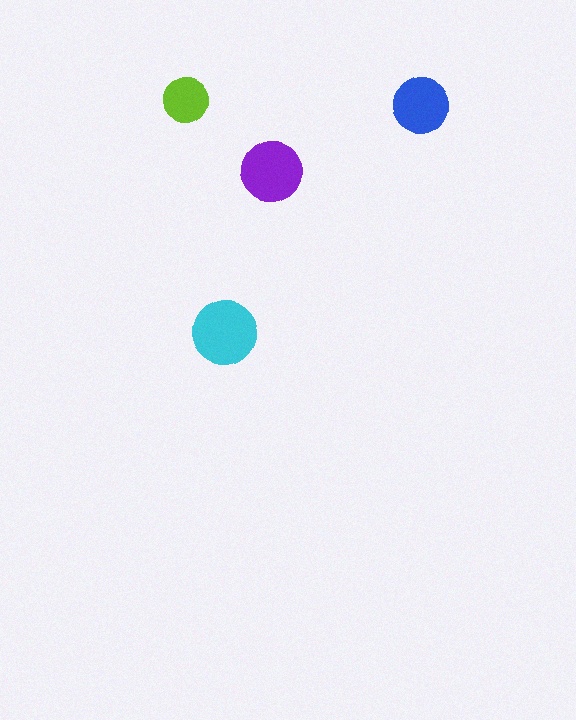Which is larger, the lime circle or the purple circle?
The purple one.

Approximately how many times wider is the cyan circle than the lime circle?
About 1.5 times wider.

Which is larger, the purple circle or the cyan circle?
The cyan one.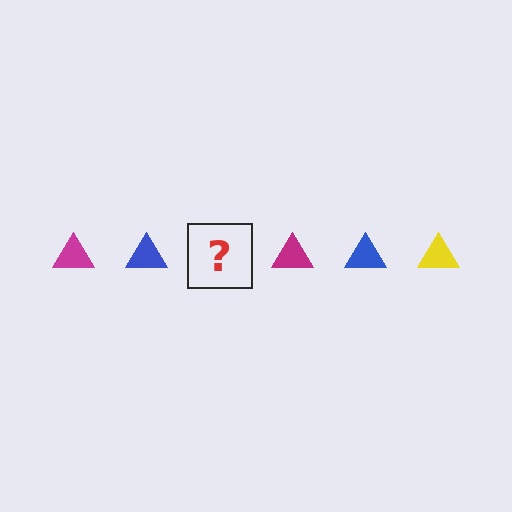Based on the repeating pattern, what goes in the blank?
The blank should be a yellow triangle.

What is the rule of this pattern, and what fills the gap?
The rule is that the pattern cycles through magenta, blue, yellow triangles. The gap should be filled with a yellow triangle.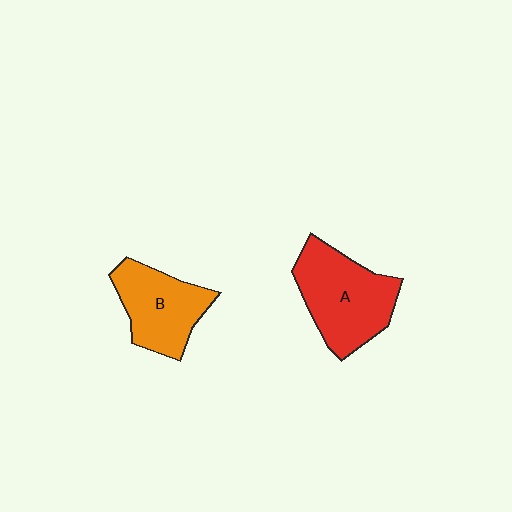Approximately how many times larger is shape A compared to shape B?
Approximately 1.2 times.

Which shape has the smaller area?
Shape B (orange).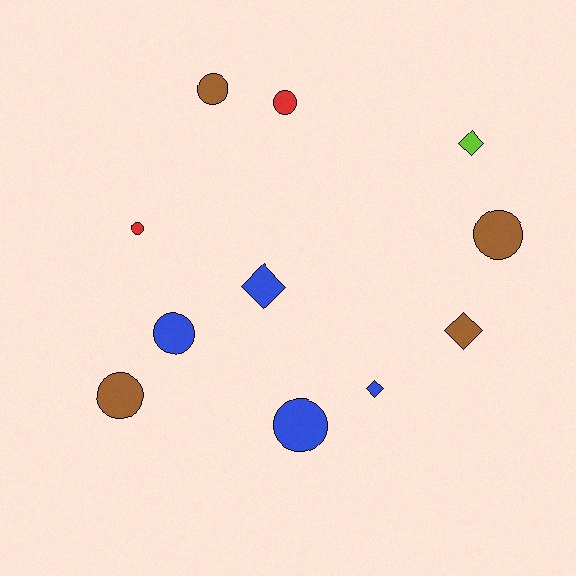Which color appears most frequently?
Brown, with 4 objects.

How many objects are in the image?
There are 11 objects.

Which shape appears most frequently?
Circle, with 7 objects.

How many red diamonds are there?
There are no red diamonds.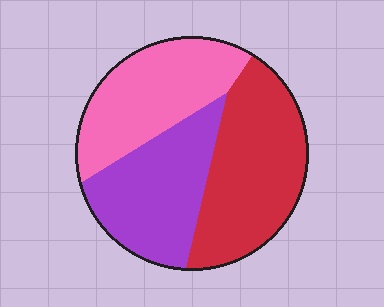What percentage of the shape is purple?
Purple takes up about one third (1/3) of the shape.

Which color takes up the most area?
Red, at roughly 40%.